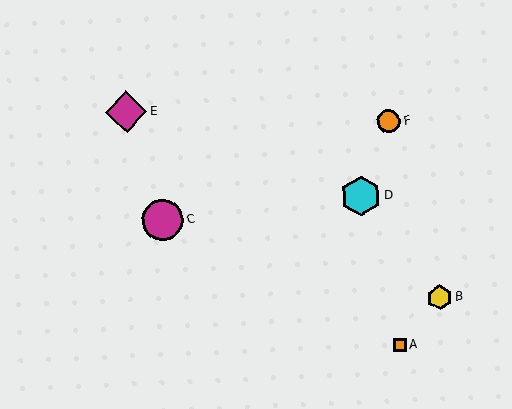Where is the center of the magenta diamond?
The center of the magenta diamond is at (126, 112).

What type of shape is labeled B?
Shape B is a yellow hexagon.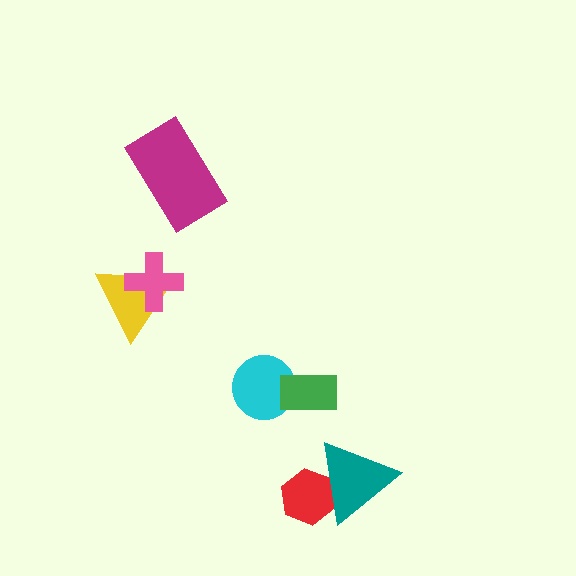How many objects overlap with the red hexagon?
1 object overlaps with the red hexagon.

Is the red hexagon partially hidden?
Yes, it is partially covered by another shape.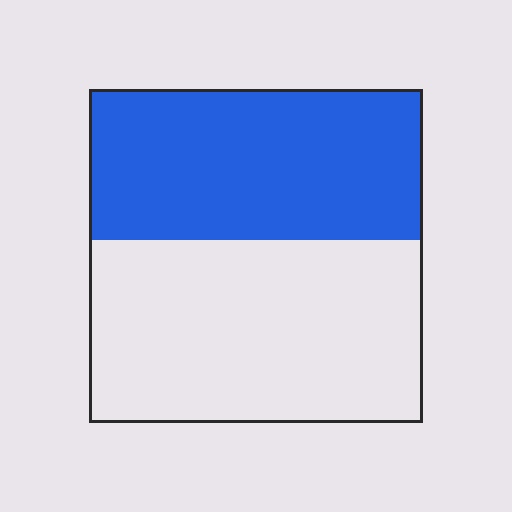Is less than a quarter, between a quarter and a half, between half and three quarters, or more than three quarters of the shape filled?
Between a quarter and a half.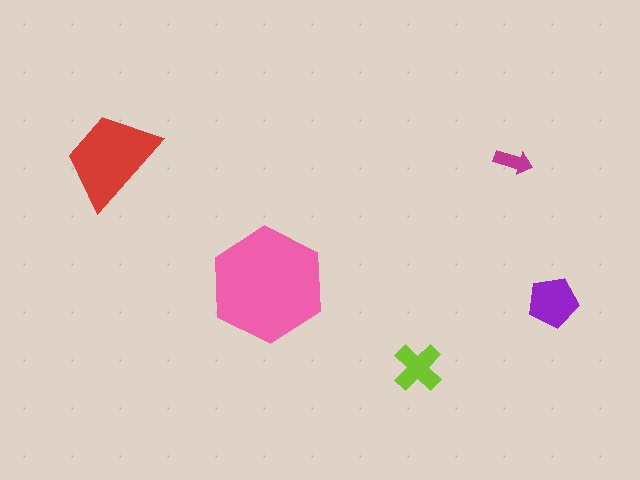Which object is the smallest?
The magenta arrow.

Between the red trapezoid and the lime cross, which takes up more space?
The red trapezoid.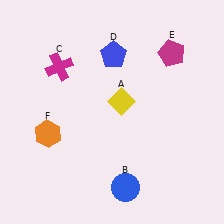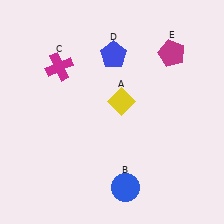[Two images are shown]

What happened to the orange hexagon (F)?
The orange hexagon (F) was removed in Image 2. It was in the bottom-left area of Image 1.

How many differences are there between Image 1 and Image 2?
There is 1 difference between the two images.